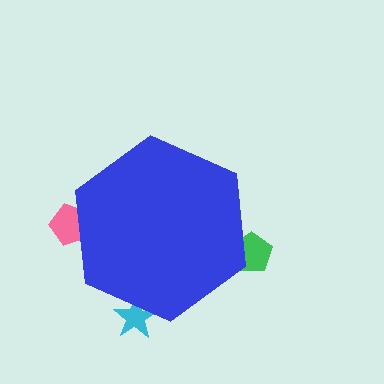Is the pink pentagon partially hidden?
Yes, the pink pentagon is partially hidden behind the blue hexagon.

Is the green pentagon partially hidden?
Yes, the green pentagon is partially hidden behind the blue hexagon.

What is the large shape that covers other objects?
A blue hexagon.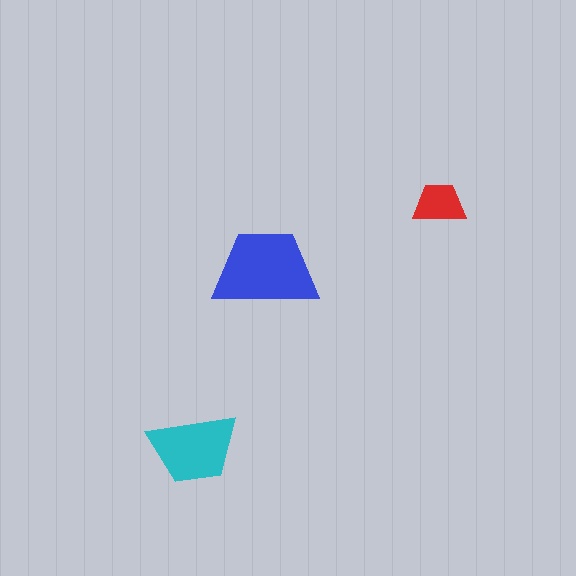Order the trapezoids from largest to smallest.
the blue one, the cyan one, the red one.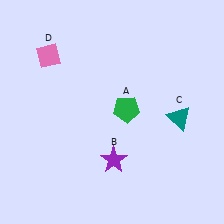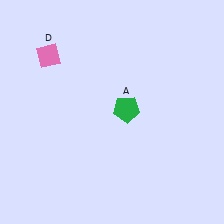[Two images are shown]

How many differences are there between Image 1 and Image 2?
There are 2 differences between the two images.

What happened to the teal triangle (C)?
The teal triangle (C) was removed in Image 2. It was in the bottom-right area of Image 1.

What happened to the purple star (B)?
The purple star (B) was removed in Image 2. It was in the bottom-right area of Image 1.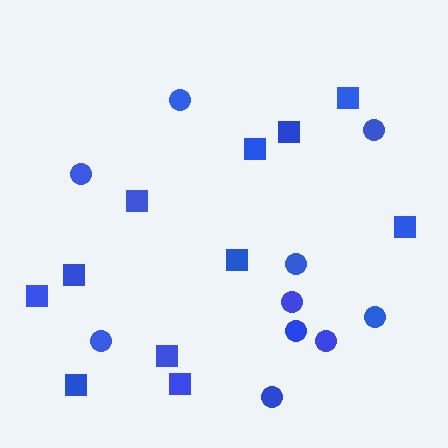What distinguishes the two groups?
There are 2 groups: one group of squares (11) and one group of circles (10).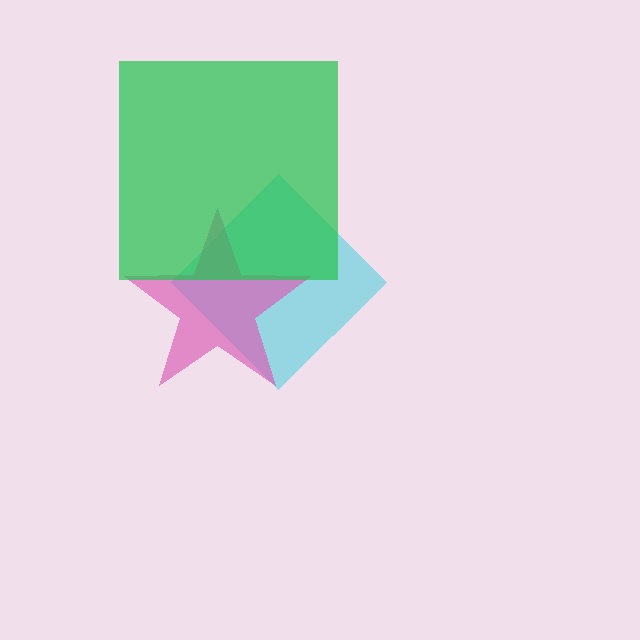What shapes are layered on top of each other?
The layered shapes are: a cyan diamond, a pink star, a green square.